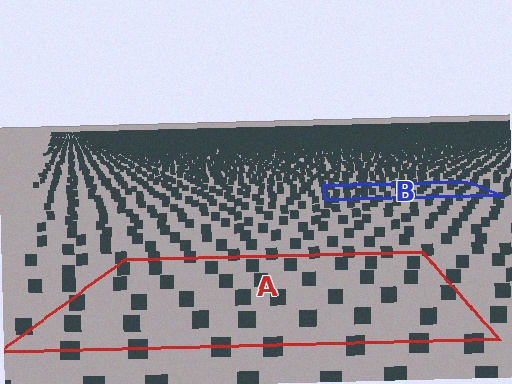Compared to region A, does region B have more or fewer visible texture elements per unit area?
Region B has more texture elements per unit area — they are packed more densely because it is farther away.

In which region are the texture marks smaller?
The texture marks are smaller in region B, because it is farther away.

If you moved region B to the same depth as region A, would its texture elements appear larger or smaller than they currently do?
They would appear larger. At a closer depth, the same texture elements are projected at a bigger on-screen size.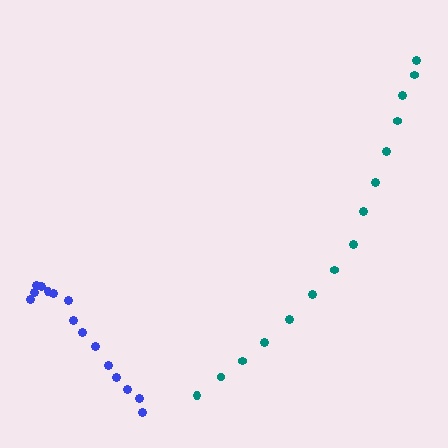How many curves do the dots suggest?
There are 2 distinct paths.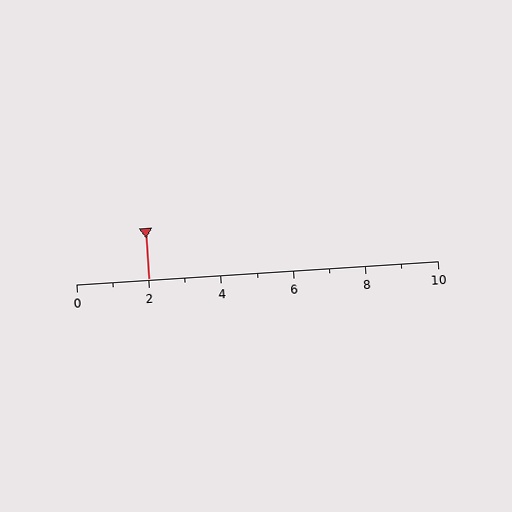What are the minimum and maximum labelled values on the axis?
The axis runs from 0 to 10.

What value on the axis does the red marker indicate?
The marker indicates approximately 2.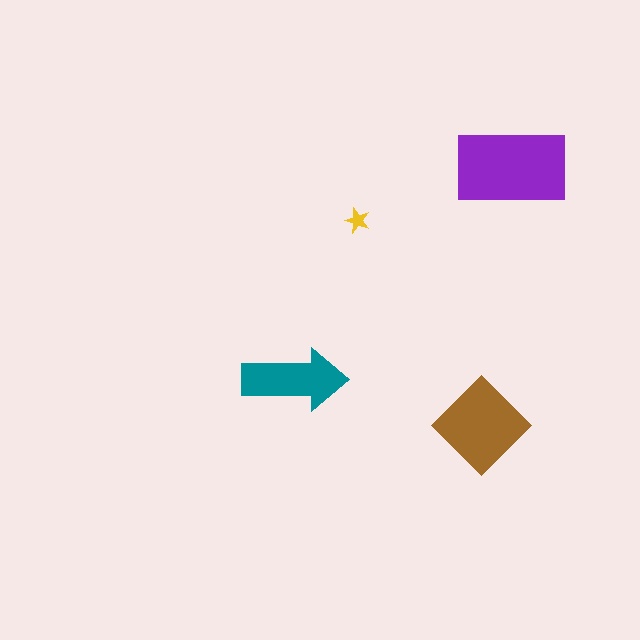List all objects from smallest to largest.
The yellow star, the teal arrow, the brown diamond, the purple rectangle.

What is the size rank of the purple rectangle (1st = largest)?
1st.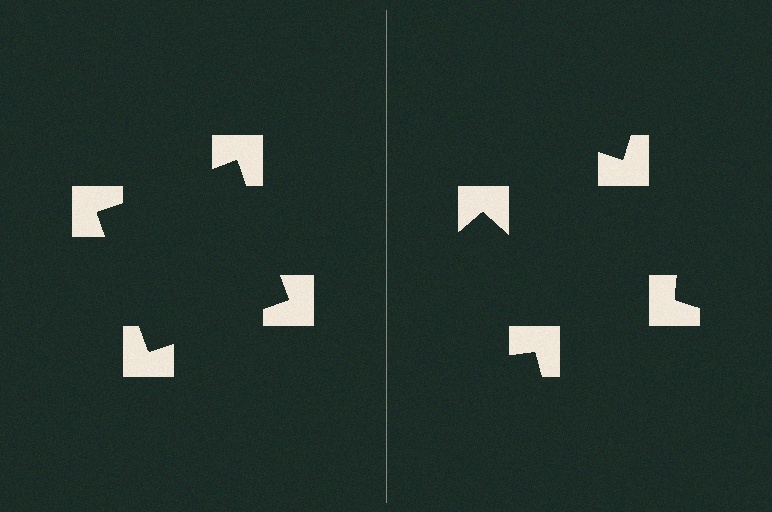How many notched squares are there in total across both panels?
8 — 4 on each side.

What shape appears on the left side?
An illusory square.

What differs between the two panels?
The notched squares are positioned identically on both sides; only the wedge orientations differ. On the left they align to a square; on the right they are misaligned.